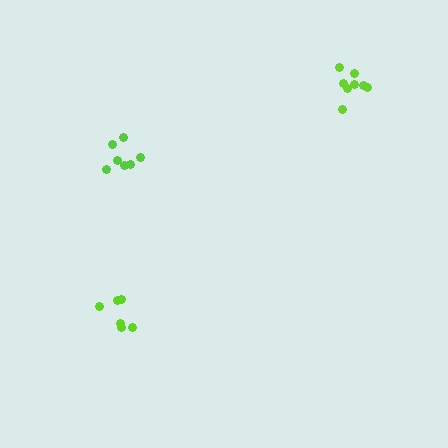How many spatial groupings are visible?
There are 3 spatial groupings.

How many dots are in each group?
Group 1: 7 dots, Group 2: 6 dots, Group 3: 8 dots (21 total).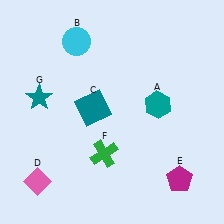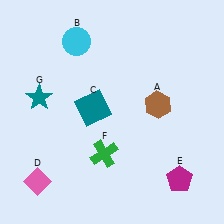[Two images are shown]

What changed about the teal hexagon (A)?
In Image 1, A is teal. In Image 2, it changed to brown.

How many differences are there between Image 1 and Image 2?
There is 1 difference between the two images.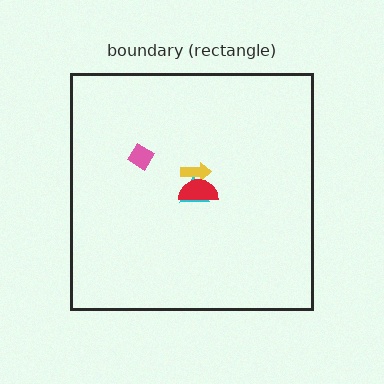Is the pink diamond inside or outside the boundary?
Inside.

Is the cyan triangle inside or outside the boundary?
Inside.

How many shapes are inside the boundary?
4 inside, 0 outside.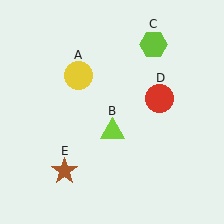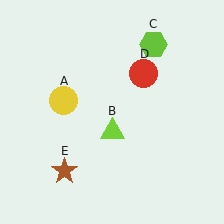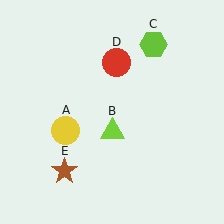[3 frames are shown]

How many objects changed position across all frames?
2 objects changed position: yellow circle (object A), red circle (object D).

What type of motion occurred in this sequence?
The yellow circle (object A), red circle (object D) rotated counterclockwise around the center of the scene.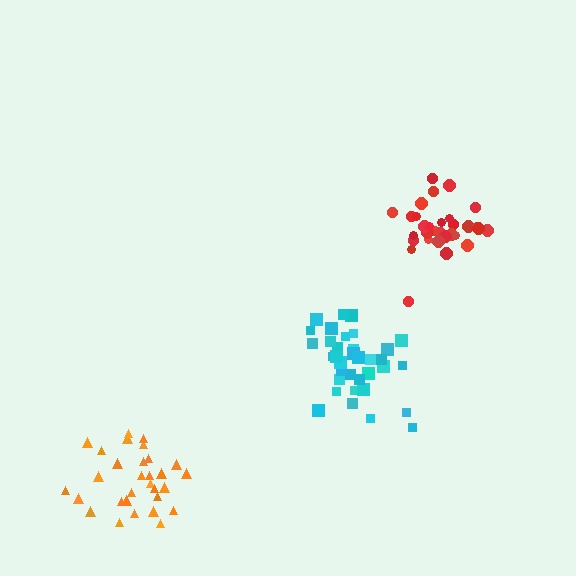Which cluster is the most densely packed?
Red.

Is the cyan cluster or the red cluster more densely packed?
Red.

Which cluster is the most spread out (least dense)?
Cyan.